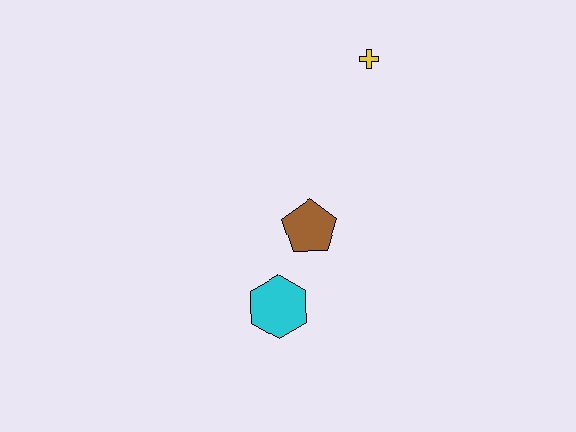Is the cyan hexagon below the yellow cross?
Yes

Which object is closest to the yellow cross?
The brown pentagon is closest to the yellow cross.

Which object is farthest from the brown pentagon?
The yellow cross is farthest from the brown pentagon.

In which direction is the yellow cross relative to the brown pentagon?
The yellow cross is above the brown pentagon.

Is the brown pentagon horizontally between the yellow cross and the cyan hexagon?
Yes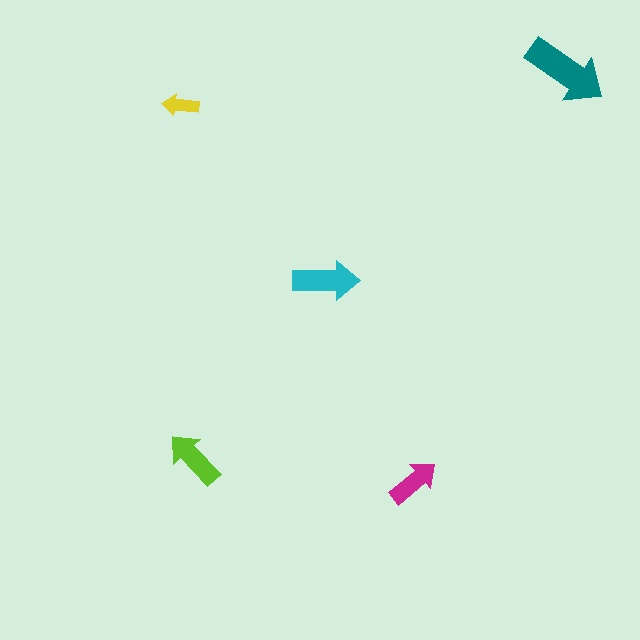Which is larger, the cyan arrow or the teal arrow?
The teal one.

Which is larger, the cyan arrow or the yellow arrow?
The cyan one.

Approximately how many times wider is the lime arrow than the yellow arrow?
About 1.5 times wider.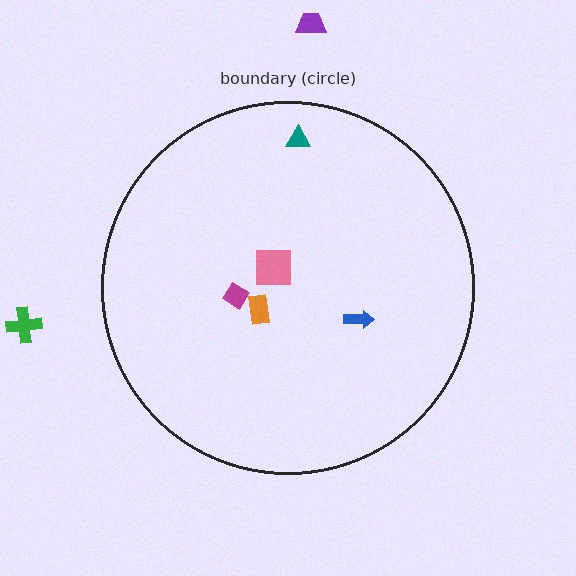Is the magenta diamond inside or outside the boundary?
Inside.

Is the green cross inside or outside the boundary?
Outside.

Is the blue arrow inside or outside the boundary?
Inside.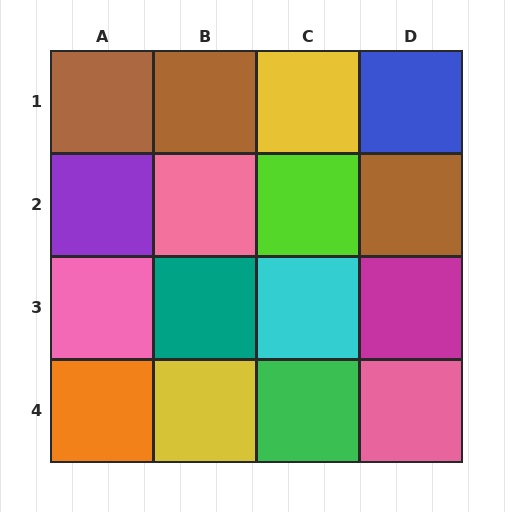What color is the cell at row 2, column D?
Brown.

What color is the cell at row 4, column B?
Yellow.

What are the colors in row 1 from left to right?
Brown, brown, yellow, blue.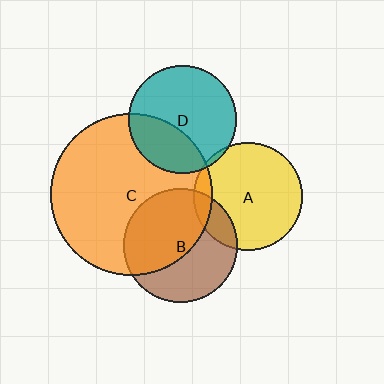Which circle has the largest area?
Circle C (orange).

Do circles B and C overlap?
Yes.